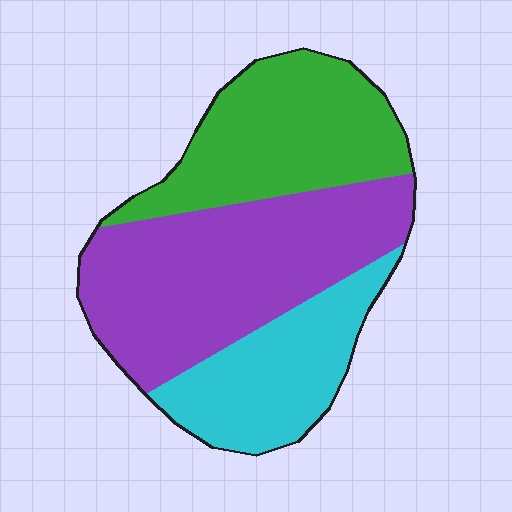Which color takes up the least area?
Cyan, at roughly 25%.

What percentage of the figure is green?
Green covers about 30% of the figure.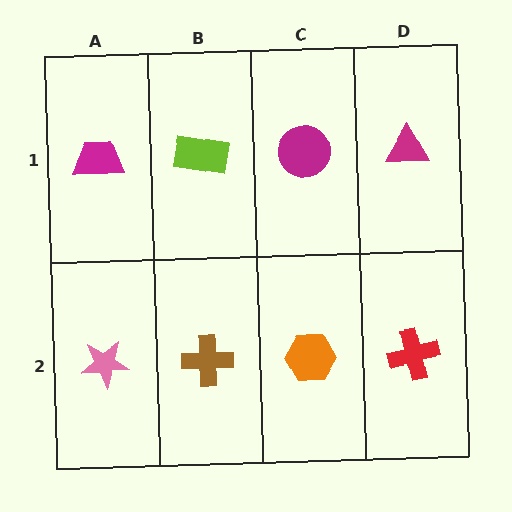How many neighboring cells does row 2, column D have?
2.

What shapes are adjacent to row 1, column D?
A red cross (row 2, column D), a magenta circle (row 1, column C).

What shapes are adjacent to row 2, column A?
A magenta trapezoid (row 1, column A), a brown cross (row 2, column B).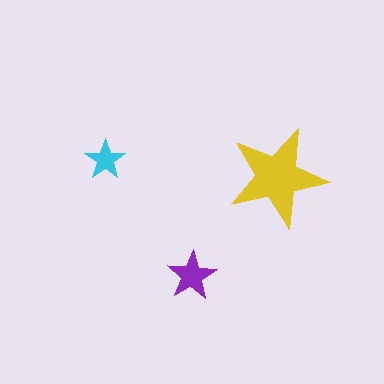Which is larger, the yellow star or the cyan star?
The yellow one.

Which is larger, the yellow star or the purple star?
The yellow one.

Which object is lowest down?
The purple star is bottommost.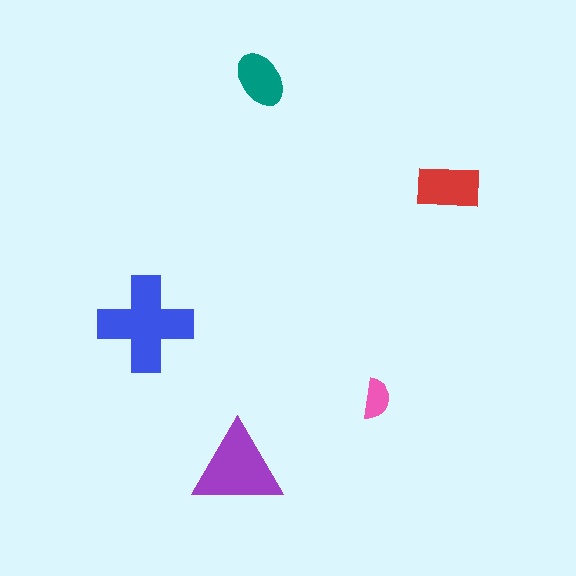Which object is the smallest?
The pink semicircle.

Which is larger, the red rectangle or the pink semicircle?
The red rectangle.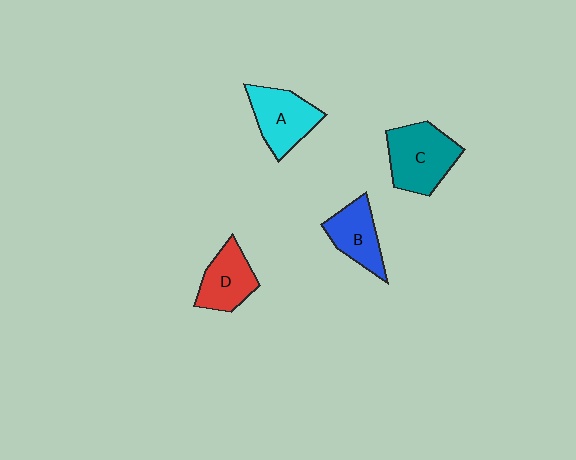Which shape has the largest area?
Shape C (teal).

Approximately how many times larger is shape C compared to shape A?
Approximately 1.2 times.